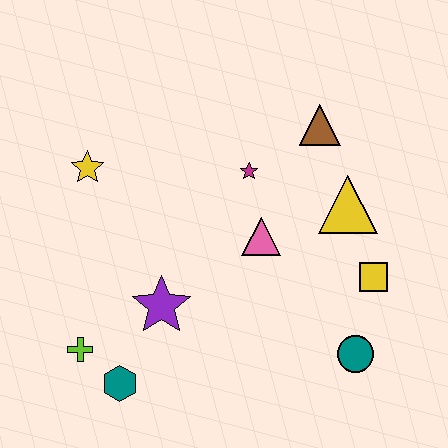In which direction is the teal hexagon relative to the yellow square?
The teal hexagon is to the left of the yellow square.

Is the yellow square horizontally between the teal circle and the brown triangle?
No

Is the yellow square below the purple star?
No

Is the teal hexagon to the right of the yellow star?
Yes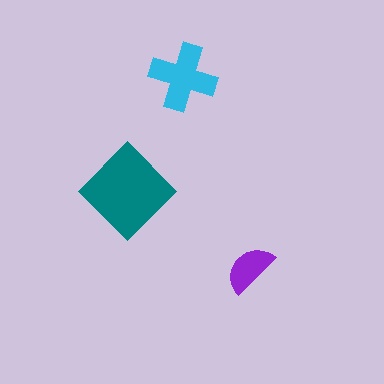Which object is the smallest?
The purple semicircle.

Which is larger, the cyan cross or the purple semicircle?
The cyan cross.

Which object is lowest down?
The purple semicircle is bottommost.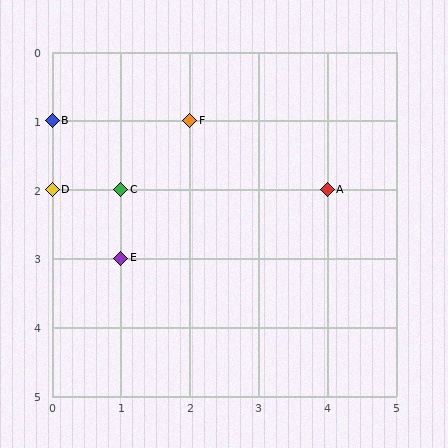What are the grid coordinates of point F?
Point F is at grid coordinates (2, 1).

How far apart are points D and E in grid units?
Points D and E are 1 column and 1 row apart (about 1.4 grid units diagonally).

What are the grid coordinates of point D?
Point D is at grid coordinates (0, 2).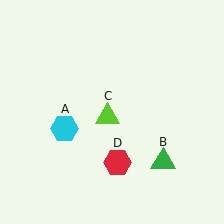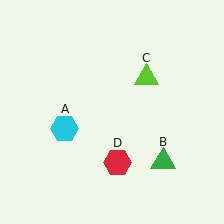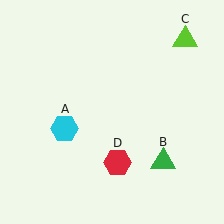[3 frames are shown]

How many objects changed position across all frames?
1 object changed position: lime triangle (object C).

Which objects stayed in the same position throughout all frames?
Cyan hexagon (object A) and green triangle (object B) and red hexagon (object D) remained stationary.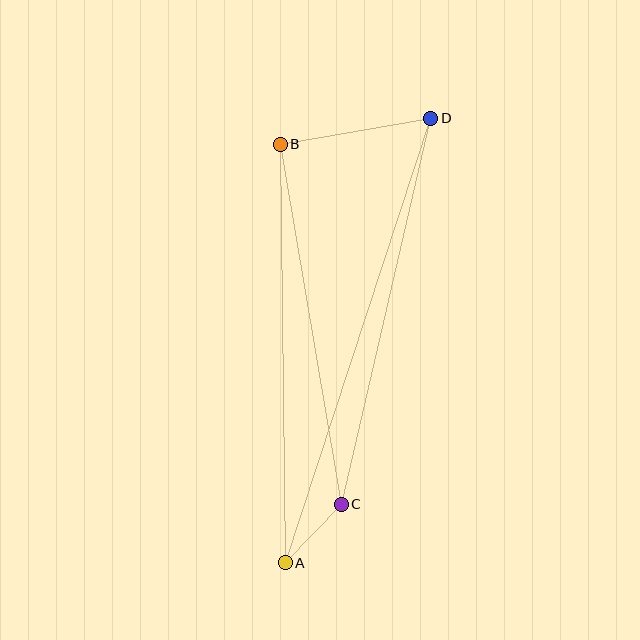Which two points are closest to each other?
Points A and C are closest to each other.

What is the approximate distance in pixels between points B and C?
The distance between B and C is approximately 365 pixels.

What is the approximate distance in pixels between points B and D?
The distance between B and D is approximately 153 pixels.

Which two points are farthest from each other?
Points A and D are farthest from each other.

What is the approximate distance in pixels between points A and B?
The distance between A and B is approximately 419 pixels.